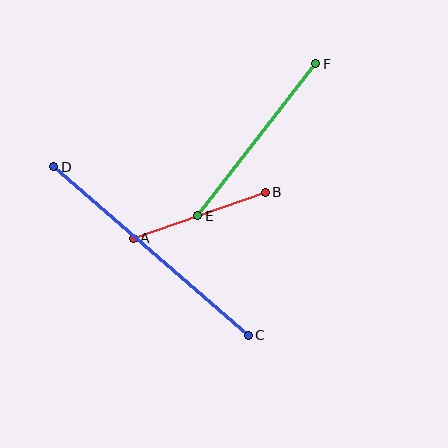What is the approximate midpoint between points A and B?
The midpoint is at approximately (199, 215) pixels.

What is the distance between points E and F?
The distance is approximately 192 pixels.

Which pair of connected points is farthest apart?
Points C and D are farthest apart.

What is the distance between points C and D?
The distance is approximately 257 pixels.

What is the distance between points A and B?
The distance is approximately 140 pixels.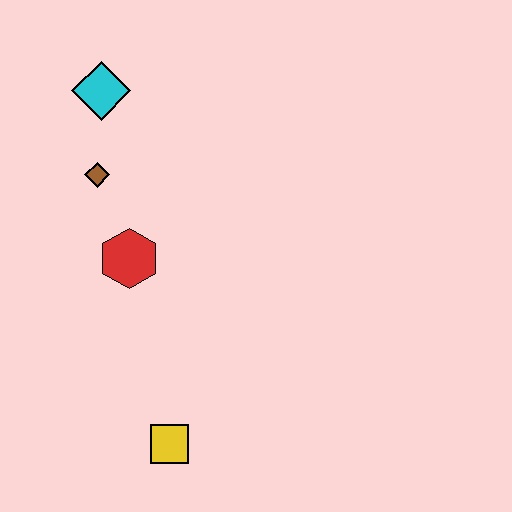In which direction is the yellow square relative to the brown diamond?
The yellow square is below the brown diamond.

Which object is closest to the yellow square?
The red hexagon is closest to the yellow square.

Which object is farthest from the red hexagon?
The yellow square is farthest from the red hexagon.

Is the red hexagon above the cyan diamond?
No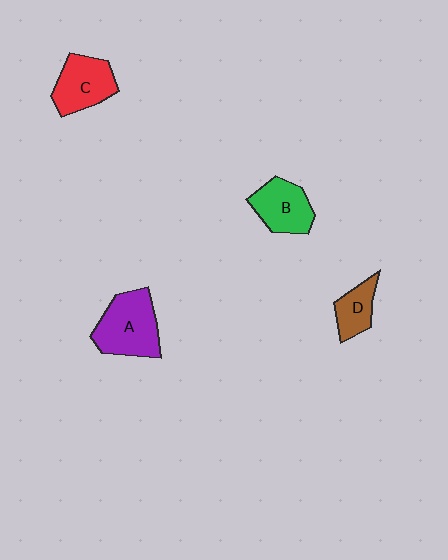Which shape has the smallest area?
Shape D (brown).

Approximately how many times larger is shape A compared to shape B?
Approximately 1.3 times.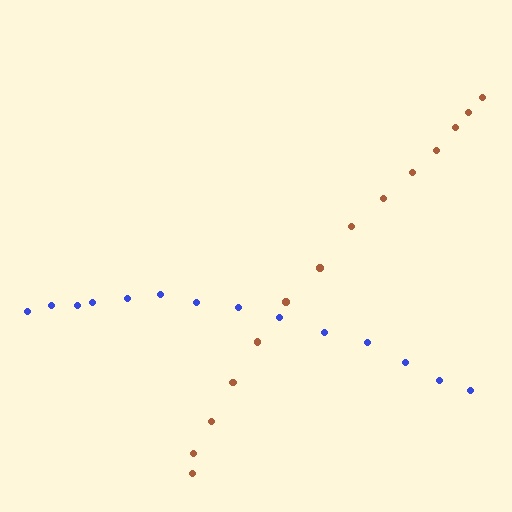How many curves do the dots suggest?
There are 2 distinct paths.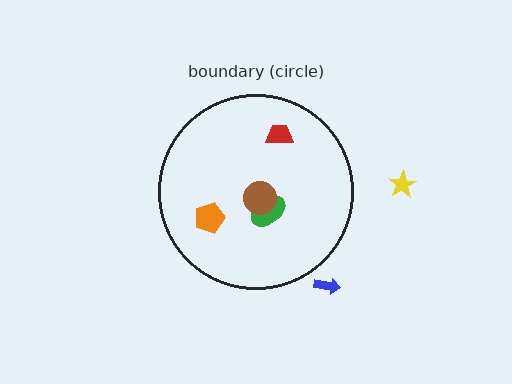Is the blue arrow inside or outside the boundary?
Outside.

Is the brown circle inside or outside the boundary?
Inside.